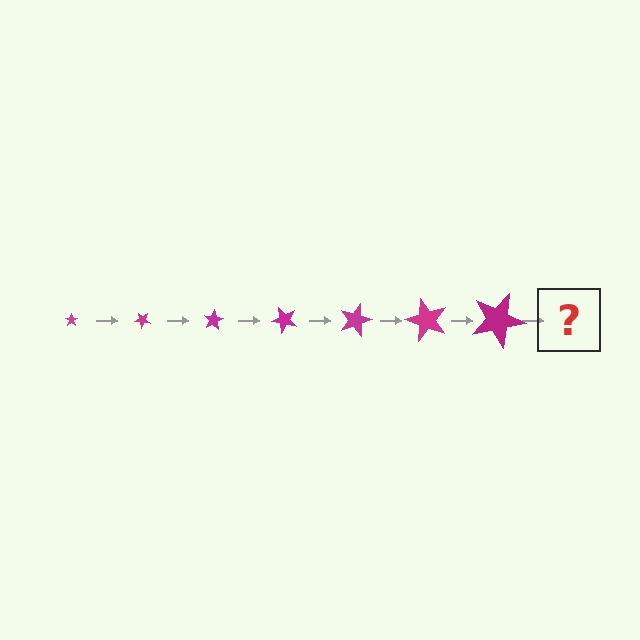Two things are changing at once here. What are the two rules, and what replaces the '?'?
The two rules are that the star grows larger each step and it rotates 40 degrees each step. The '?' should be a star, larger than the previous one and rotated 280 degrees from the start.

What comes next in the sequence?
The next element should be a star, larger than the previous one and rotated 280 degrees from the start.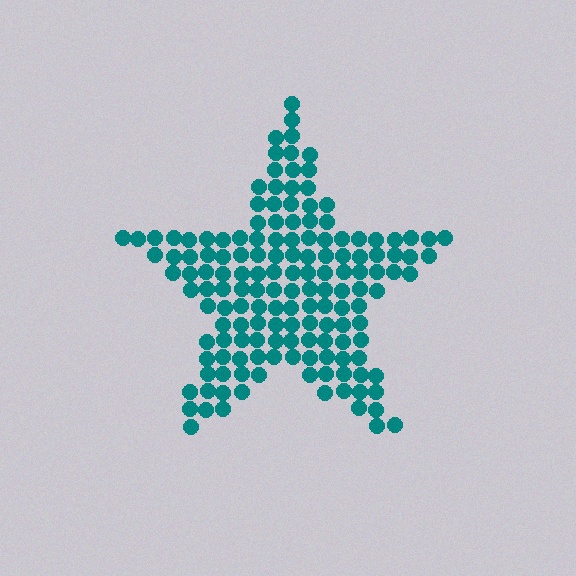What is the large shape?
The large shape is a star.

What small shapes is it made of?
It is made of small circles.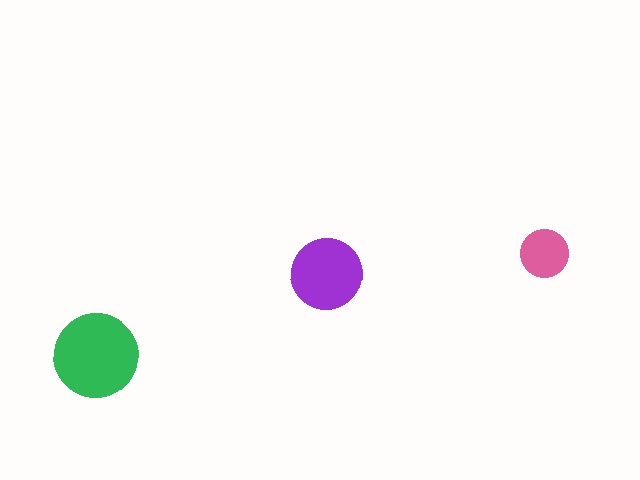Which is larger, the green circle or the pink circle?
The green one.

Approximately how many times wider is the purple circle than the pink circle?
About 1.5 times wider.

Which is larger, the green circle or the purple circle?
The green one.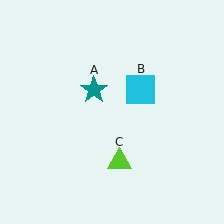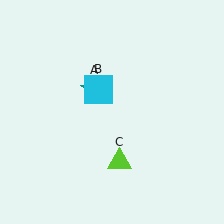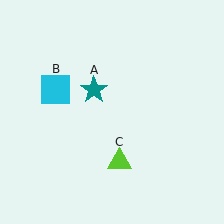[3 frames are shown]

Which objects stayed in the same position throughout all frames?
Teal star (object A) and lime triangle (object C) remained stationary.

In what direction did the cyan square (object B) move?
The cyan square (object B) moved left.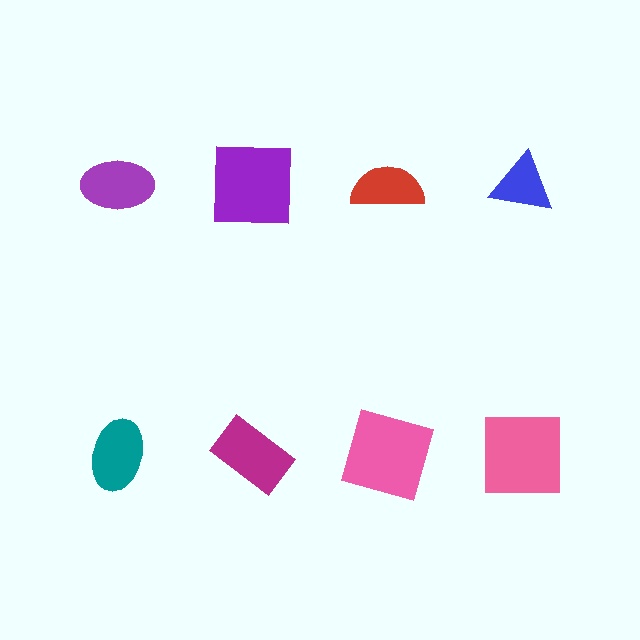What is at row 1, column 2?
A purple square.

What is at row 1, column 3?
A red semicircle.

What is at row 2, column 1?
A teal ellipse.